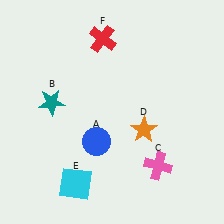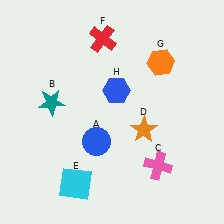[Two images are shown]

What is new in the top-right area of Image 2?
A blue hexagon (H) was added in the top-right area of Image 2.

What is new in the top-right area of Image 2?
An orange hexagon (G) was added in the top-right area of Image 2.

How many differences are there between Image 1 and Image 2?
There are 2 differences between the two images.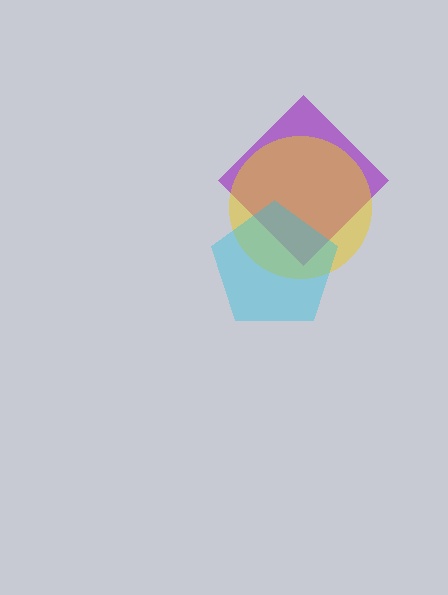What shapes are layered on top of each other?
The layered shapes are: a purple diamond, a yellow circle, a cyan pentagon.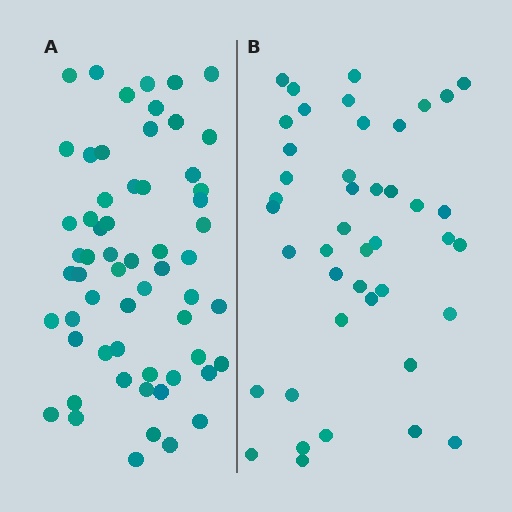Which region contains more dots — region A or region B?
Region A (the left region) has more dots.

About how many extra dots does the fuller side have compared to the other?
Region A has approximately 15 more dots than region B.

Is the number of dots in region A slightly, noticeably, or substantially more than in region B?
Region A has noticeably more, but not dramatically so. The ratio is roughly 1.4 to 1.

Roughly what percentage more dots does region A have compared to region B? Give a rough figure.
About 40% more.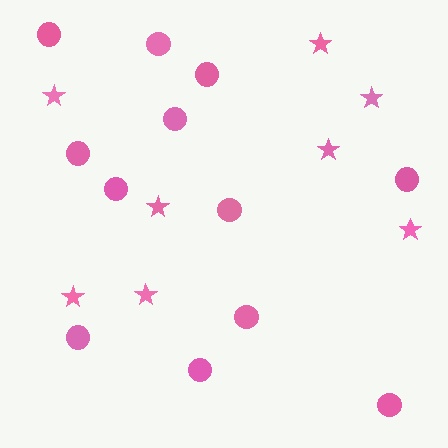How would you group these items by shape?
There are 2 groups: one group of circles (12) and one group of stars (8).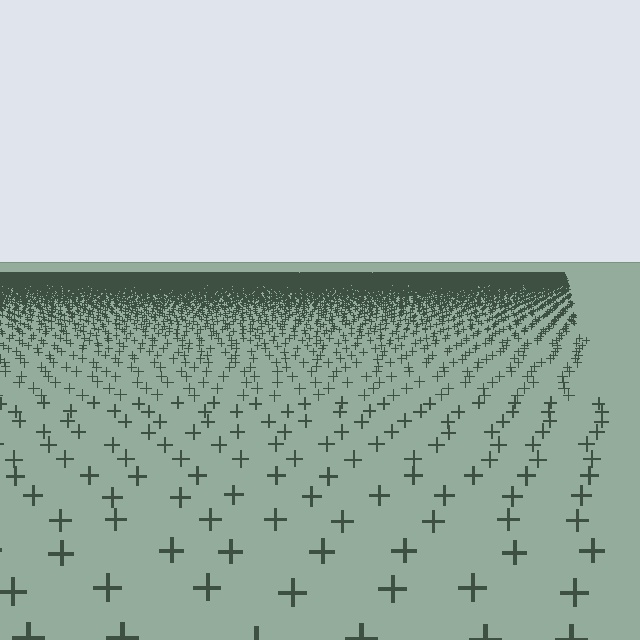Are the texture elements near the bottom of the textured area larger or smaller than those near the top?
Larger. Near the bottom, elements are closer to the viewer and appear at a bigger on-screen size.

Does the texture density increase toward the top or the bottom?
Density increases toward the top.